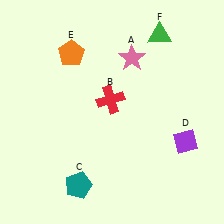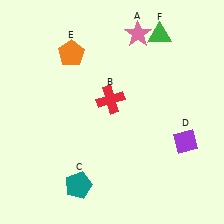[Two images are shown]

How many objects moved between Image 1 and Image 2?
1 object moved between the two images.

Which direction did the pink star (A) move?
The pink star (A) moved up.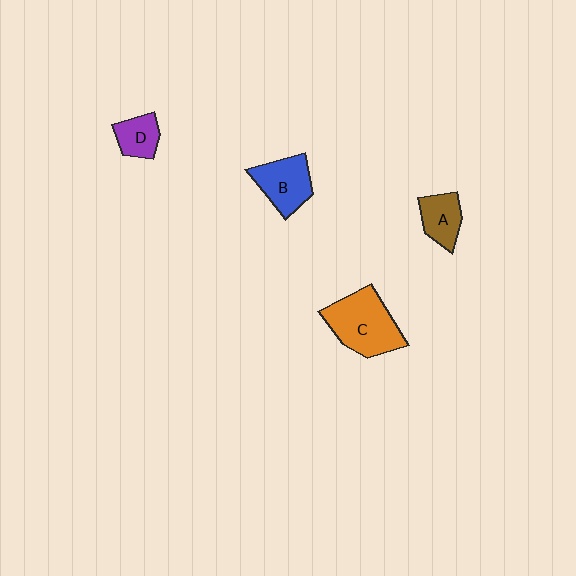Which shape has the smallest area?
Shape D (purple).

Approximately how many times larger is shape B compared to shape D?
Approximately 1.6 times.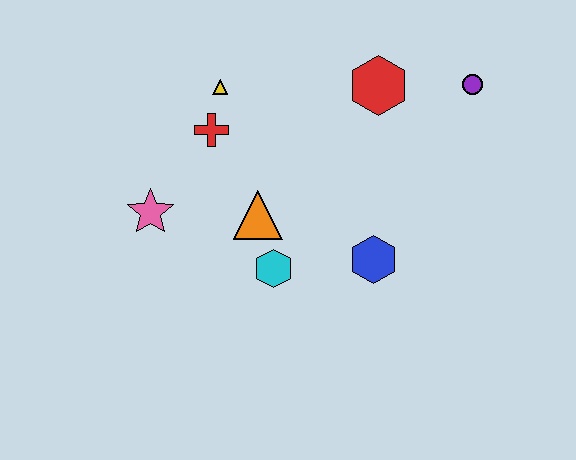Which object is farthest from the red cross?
The purple circle is farthest from the red cross.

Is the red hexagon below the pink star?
No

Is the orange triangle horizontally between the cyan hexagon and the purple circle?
No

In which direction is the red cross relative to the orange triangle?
The red cross is above the orange triangle.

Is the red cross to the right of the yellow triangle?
No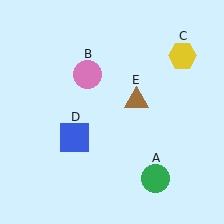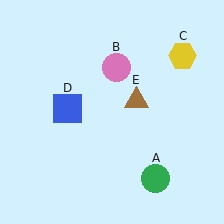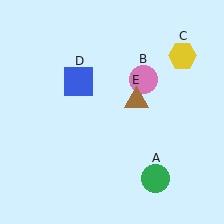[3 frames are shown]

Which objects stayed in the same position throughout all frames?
Green circle (object A) and yellow hexagon (object C) and brown triangle (object E) remained stationary.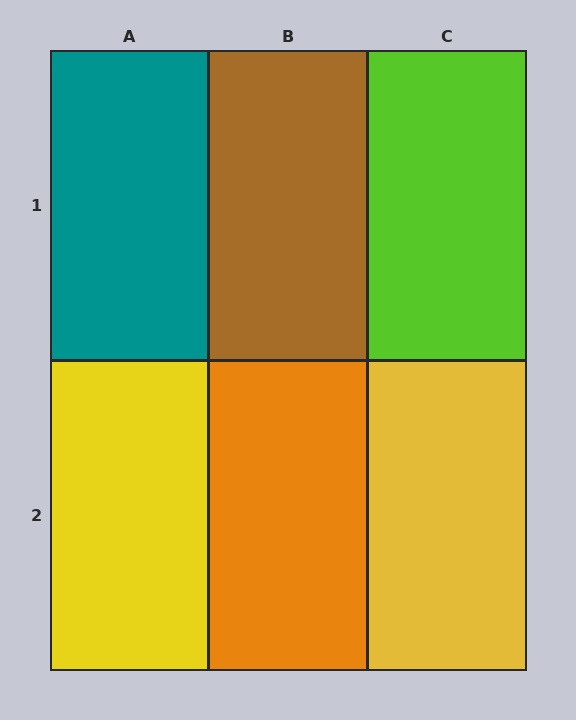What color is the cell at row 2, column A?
Yellow.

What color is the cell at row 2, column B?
Orange.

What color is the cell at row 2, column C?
Yellow.